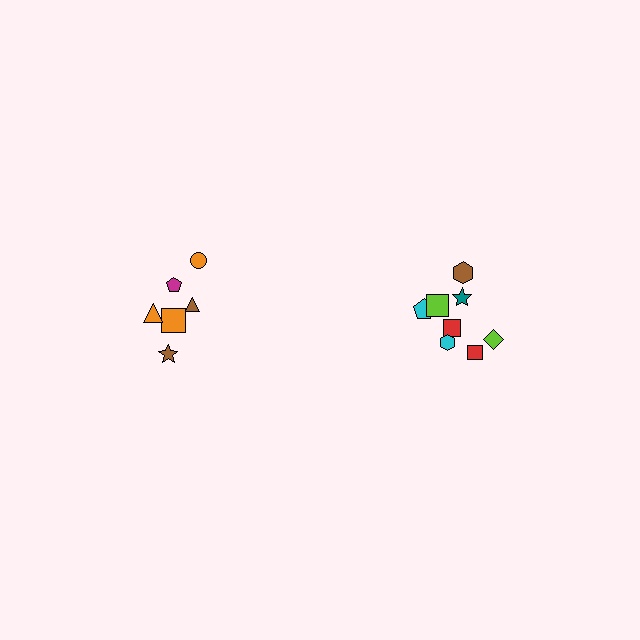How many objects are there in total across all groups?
There are 14 objects.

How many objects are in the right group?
There are 8 objects.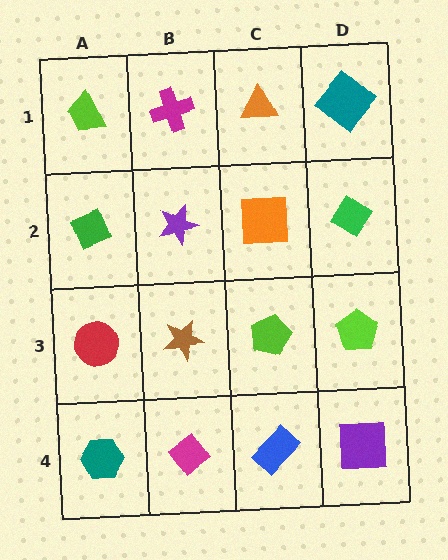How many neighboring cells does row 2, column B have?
4.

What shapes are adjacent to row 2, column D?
A teal diamond (row 1, column D), a lime pentagon (row 3, column D), an orange square (row 2, column C).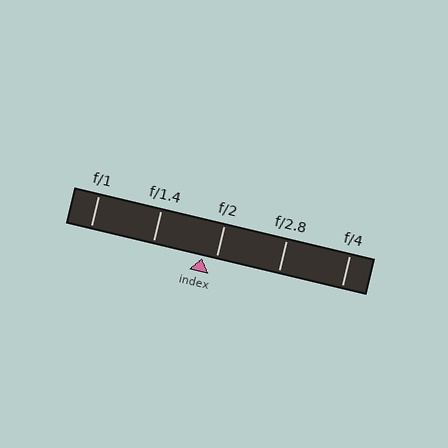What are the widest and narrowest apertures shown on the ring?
The widest aperture shown is f/1 and the narrowest is f/4.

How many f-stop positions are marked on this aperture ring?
There are 5 f-stop positions marked.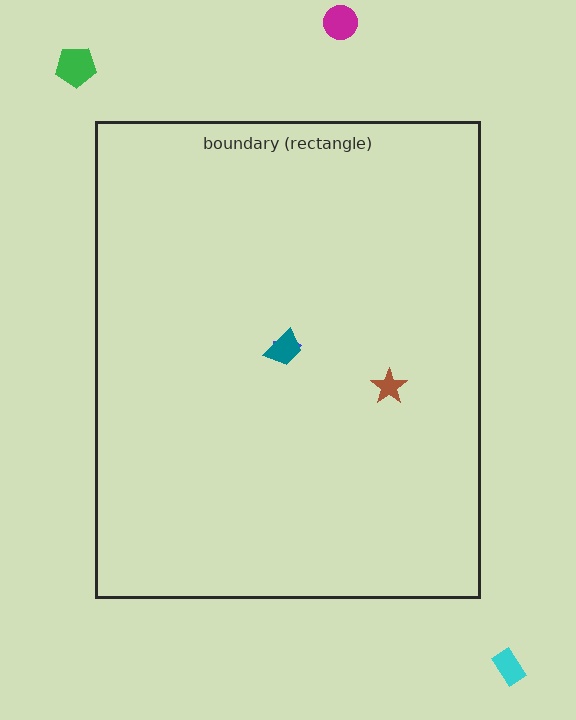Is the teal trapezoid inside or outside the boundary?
Inside.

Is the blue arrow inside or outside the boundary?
Inside.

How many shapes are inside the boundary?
3 inside, 3 outside.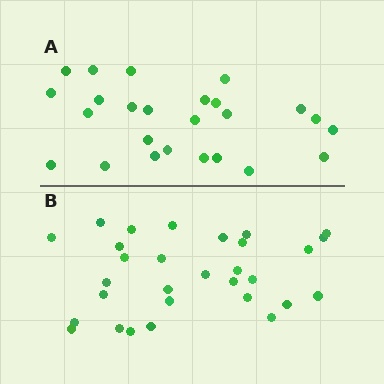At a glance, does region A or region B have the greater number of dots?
Region B (the bottom region) has more dots.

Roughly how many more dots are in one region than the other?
Region B has about 5 more dots than region A.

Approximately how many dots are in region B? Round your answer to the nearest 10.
About 30 dots.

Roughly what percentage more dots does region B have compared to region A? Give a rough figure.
About 20% more.